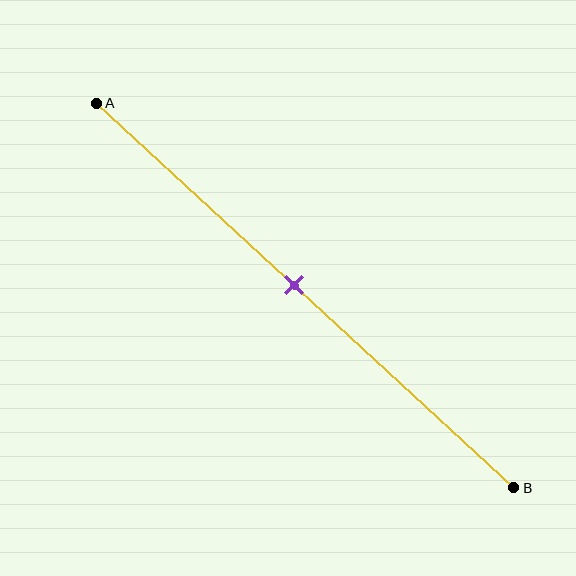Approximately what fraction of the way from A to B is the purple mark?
The purple mark is approximately 45% of the way from A to B.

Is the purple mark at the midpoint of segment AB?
Yes, the mark is approximately at the midpoint.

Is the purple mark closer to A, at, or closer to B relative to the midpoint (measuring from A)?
The purple mark is approximately at the midpoint of segment AB.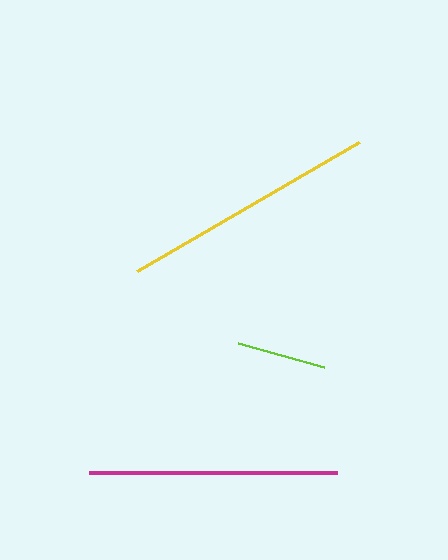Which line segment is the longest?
The yellow line is the longest at approximately 256 pixels.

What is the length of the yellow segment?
The yellow segment is approximately 256 pixels long.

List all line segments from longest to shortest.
From longest to shortest: yellow, magenta, lime.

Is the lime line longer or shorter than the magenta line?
The magenta line is longer than the lime line.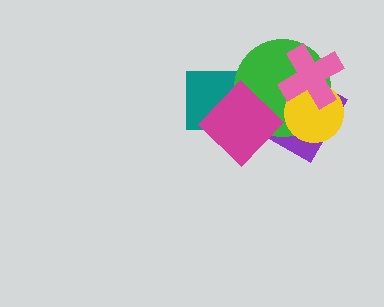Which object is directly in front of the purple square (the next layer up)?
The teal rectangle is directly in front of the purple square.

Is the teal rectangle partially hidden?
Yes, it is partially covered by another shape.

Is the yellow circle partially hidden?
Yes, it is partially covered by another shape.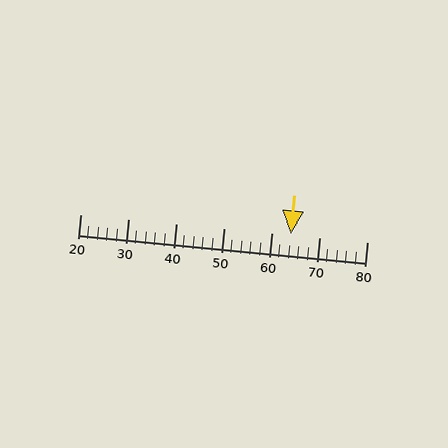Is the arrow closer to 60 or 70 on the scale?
The arrow is closer to 60.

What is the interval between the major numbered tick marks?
The major tick marks are spaced 10 units apart.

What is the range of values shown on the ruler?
The ruler shows values from 20 to 80.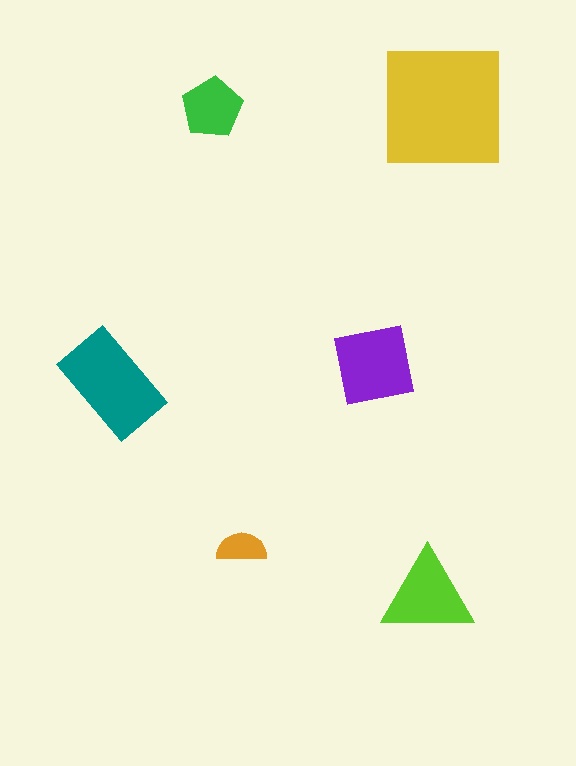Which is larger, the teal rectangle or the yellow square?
The yellow square.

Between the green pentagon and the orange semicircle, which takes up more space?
The green pentagon.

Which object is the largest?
The yellow square.